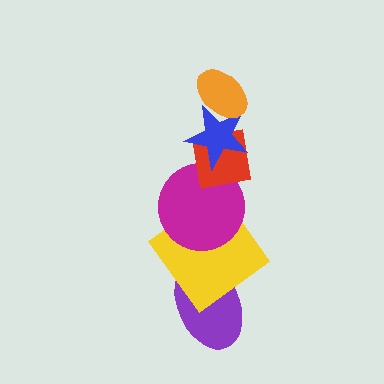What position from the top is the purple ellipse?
The purple ellipse is 6th from the top.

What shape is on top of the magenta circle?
The red square is on top of the magenta circle.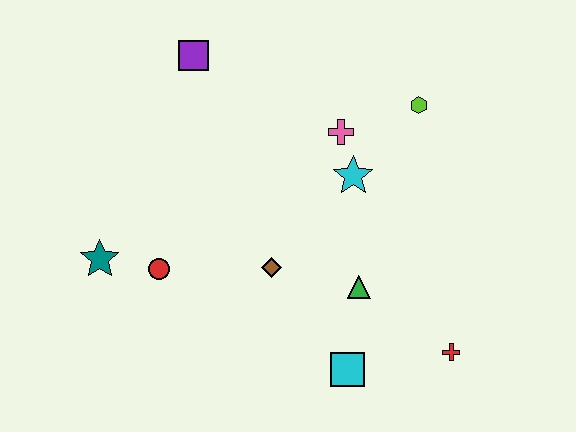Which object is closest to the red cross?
The cyan square is closest to the red cross.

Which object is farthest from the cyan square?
The purple square is farthest from the cyan square.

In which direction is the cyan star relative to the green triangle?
The cyan star is above the green triangle.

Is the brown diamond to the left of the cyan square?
Yes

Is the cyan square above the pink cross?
No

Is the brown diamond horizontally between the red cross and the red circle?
Yes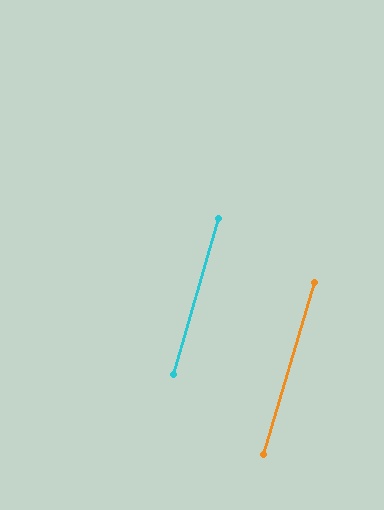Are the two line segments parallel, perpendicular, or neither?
Parallel — their directions differ by only 0.4°.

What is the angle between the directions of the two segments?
Approximately 0 degrees.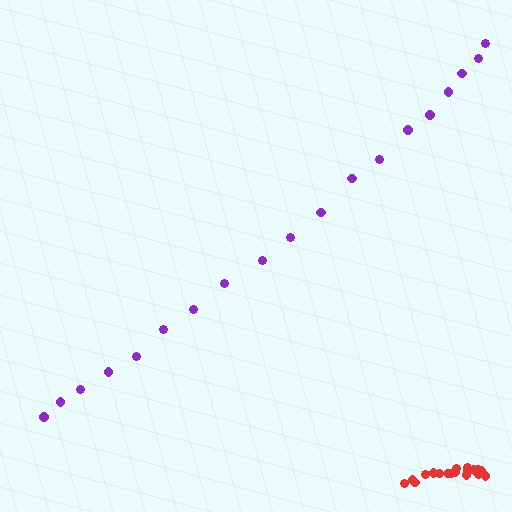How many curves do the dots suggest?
There are 2 distinct paths.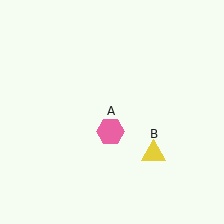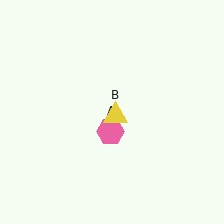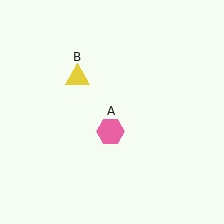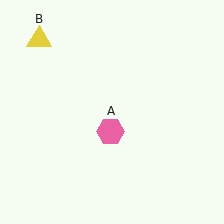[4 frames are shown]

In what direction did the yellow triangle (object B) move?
The yellow triangle (object B) moved up and to the left.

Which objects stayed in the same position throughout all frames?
Pink hexagon (object A) remained stationary.